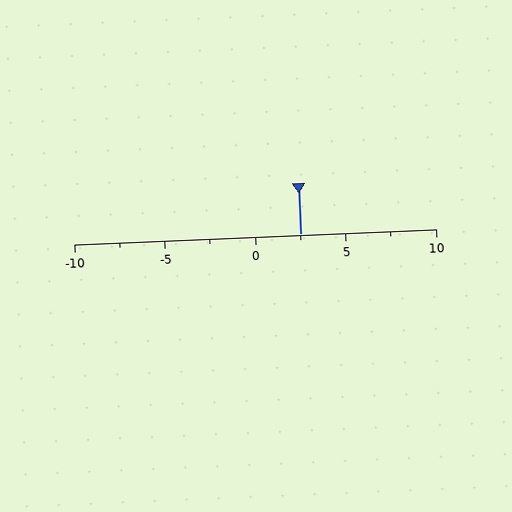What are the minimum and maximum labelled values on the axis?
The axis runs from -10 to 10.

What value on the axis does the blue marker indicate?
The marker indicates approximately 2.5.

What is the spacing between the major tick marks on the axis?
The major ticks are spaced 5 apart.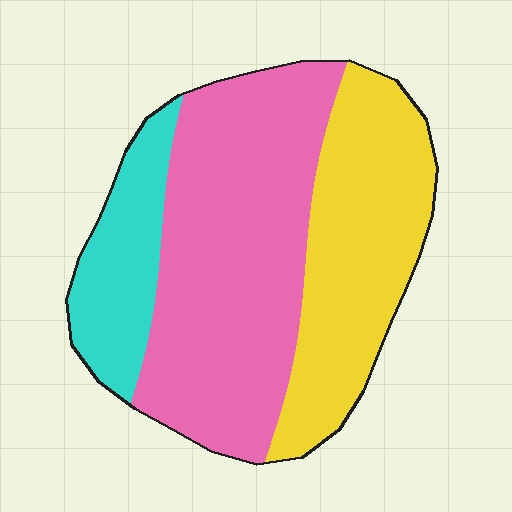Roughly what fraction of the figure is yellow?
Yellow covers roughly 35% of the figure.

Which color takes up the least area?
Cyan, at roughly 15%.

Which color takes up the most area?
Pink, at roughly 50%.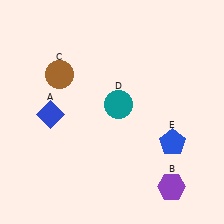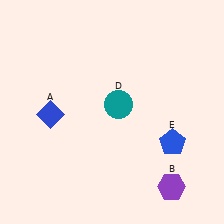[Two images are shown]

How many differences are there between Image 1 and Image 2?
There is 1 difference between the two images.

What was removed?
The brown circle (C) was removed in Image 2.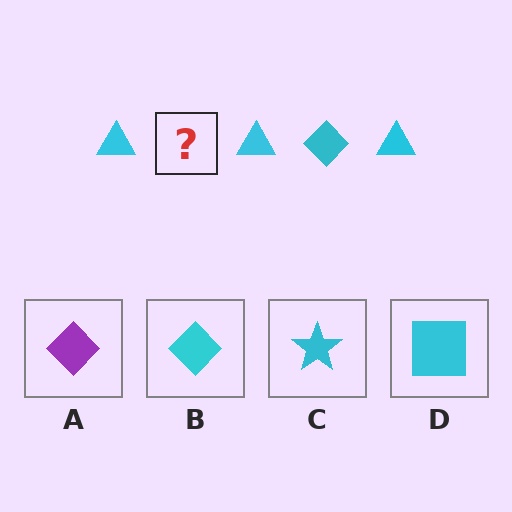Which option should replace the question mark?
Option B.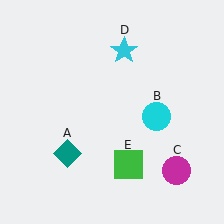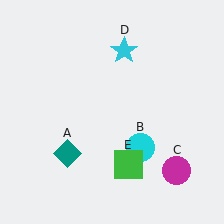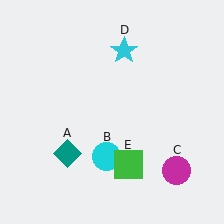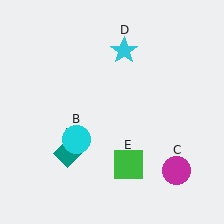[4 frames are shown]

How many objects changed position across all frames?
1 object changed position: cyan circle (object B).